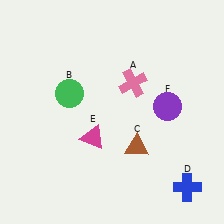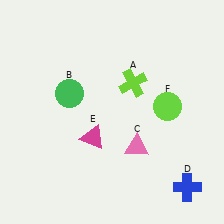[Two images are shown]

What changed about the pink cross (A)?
In Image 1, A is pink. In Image 2, it changed to lime.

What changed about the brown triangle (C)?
In Image 1, C is brown. In Image 2, it changed to pink.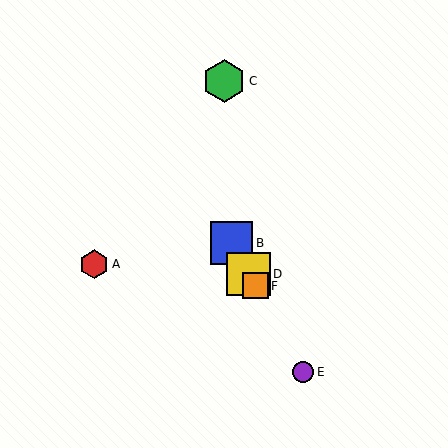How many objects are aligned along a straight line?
4 objects (B, D, E, F) are aligned along a straight line.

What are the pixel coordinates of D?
Object D is at (248, 274).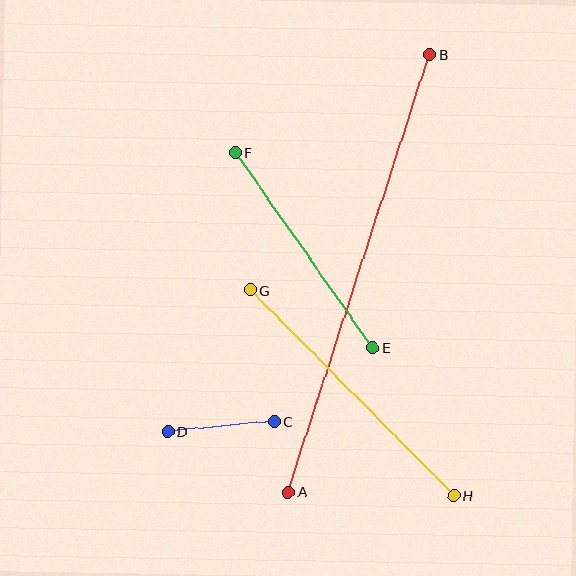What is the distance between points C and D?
The distance is approximately 107 pixels.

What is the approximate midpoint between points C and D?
The midpoint is at approximately (221, 427) pixels.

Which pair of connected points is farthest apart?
Points A and B are farthest apart.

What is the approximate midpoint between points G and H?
The midpoint is at approximately (352, 393) pixels.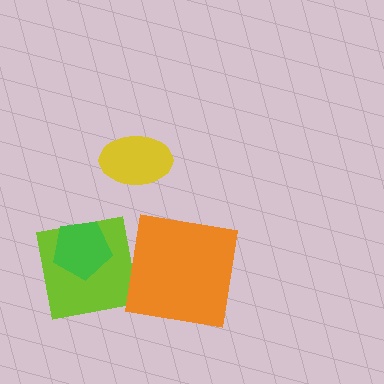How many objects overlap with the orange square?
0 objects overlap with the orange square.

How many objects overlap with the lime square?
1 object overlaps with the lime square.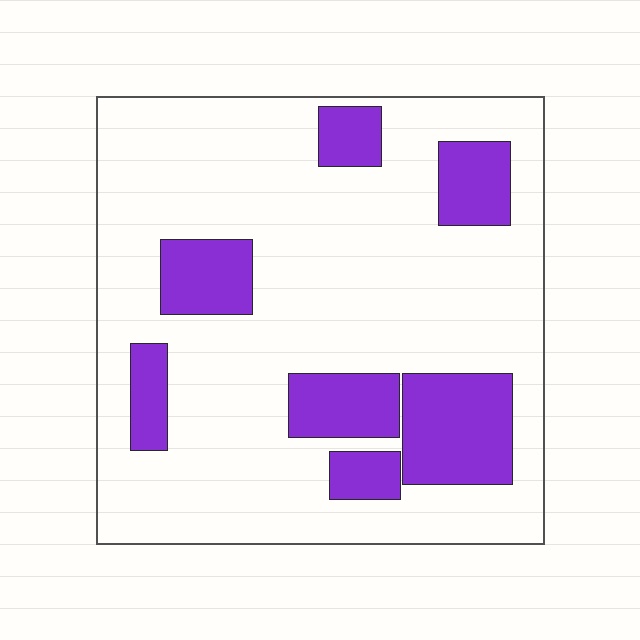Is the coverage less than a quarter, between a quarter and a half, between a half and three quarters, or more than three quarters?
Less than a quarter.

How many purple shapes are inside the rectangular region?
7.